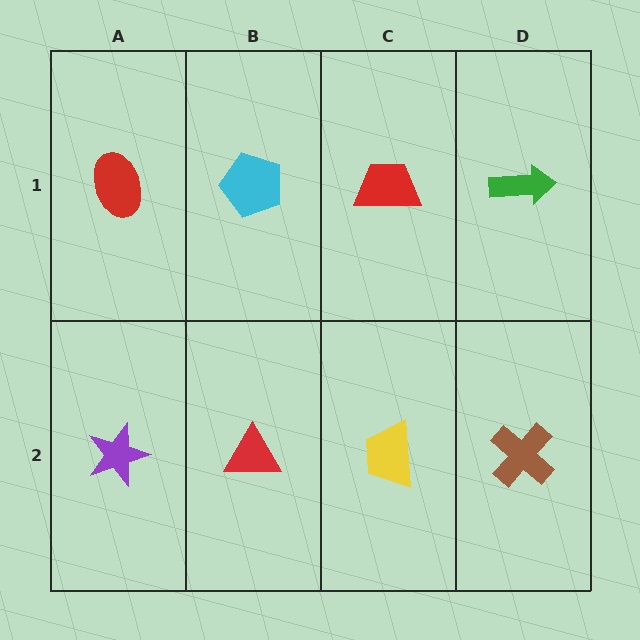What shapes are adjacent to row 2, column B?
A cyan pentagon (row 1, column B), a purple star (row 2, column A), a yellow trapezoid (row 2, column C).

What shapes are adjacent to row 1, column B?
A red triangle (row 2, column B), a red ellipse (row 1, column A), a red trapezoid (row 1, column C).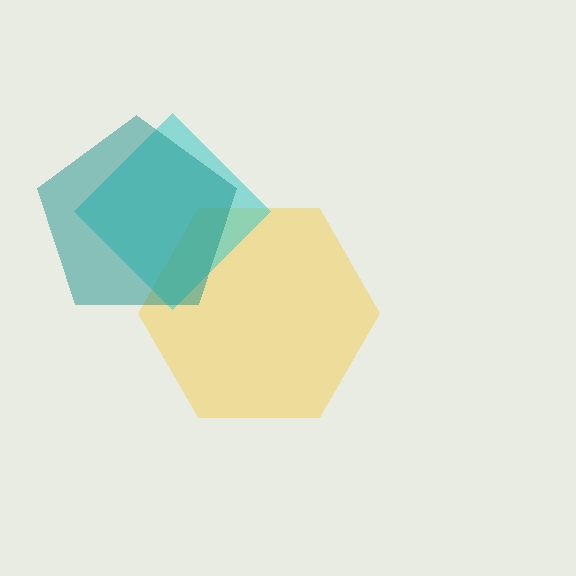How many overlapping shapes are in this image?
There are 3 overlapping shapes in the image.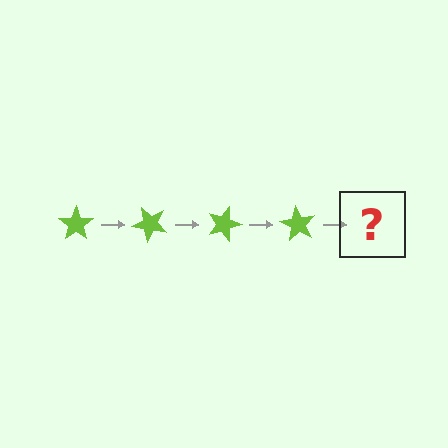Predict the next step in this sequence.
The next step is a lime star rotated 180 degrees.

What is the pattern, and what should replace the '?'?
The pattern is that the star rotates 45 degrees each step. The '?' should be a lime star rotated 180 degrees.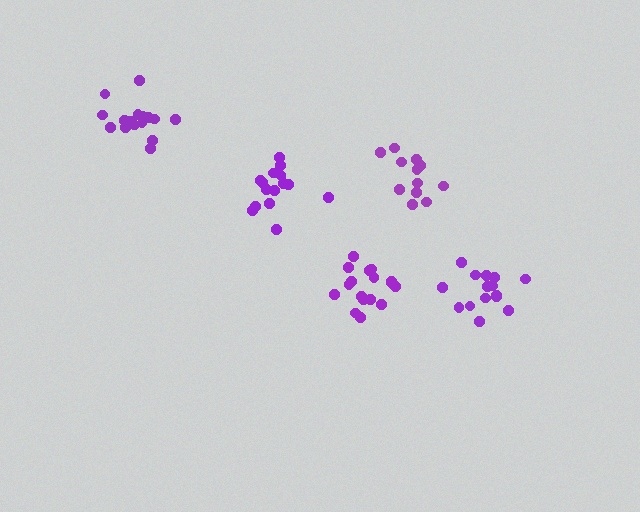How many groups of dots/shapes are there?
There are 5 groups.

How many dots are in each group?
Group 1: 15 dots, Group 2: 12 dots, Group 3: 17 dots, Group 4: 15 dots, Group 5: 16 dots (75 total).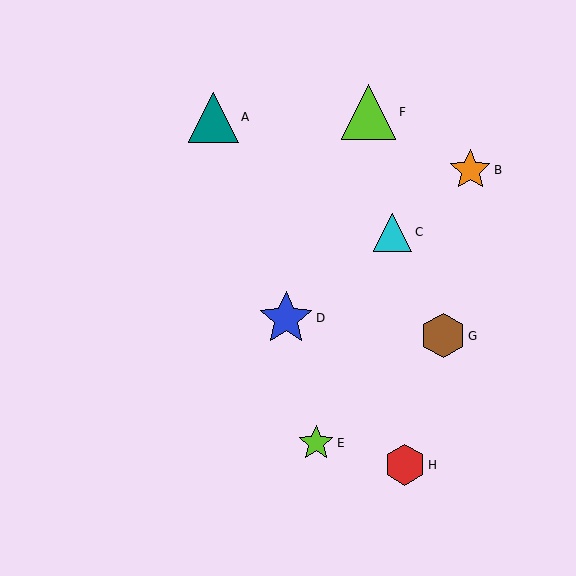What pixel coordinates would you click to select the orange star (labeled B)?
Click at (470, 170) to select the orange star B.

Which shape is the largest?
The lime triangle (labeled F) is the largest.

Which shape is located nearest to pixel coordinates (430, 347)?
The brown hexagon (labeled G) at (443, 336) is nearest to that location.